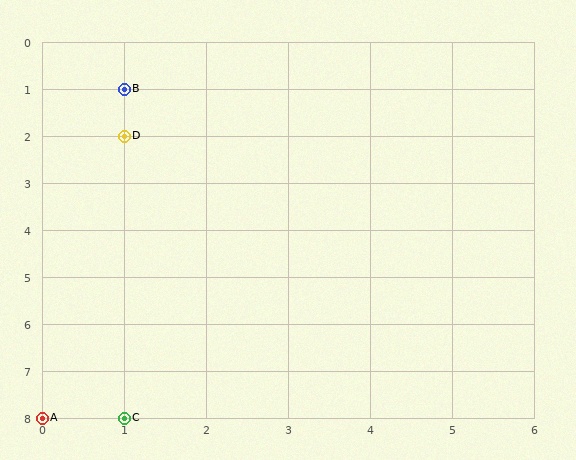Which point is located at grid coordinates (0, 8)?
Point A is at (0, 8).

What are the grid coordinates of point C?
Point C is at grid coordinates (1, 8).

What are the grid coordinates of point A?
Point A is at grid coordinates (0, 8).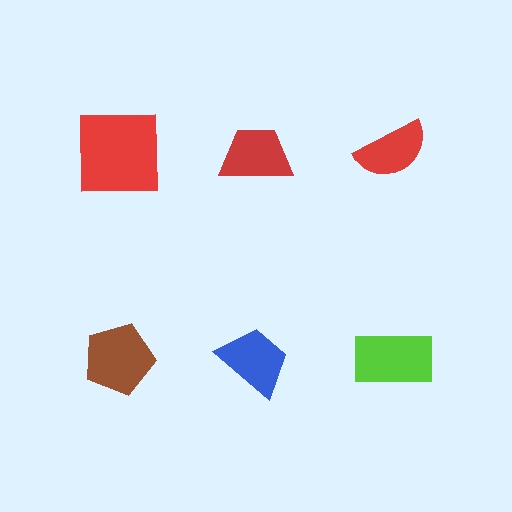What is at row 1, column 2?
A red trapezoid.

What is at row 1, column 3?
A red semicircle.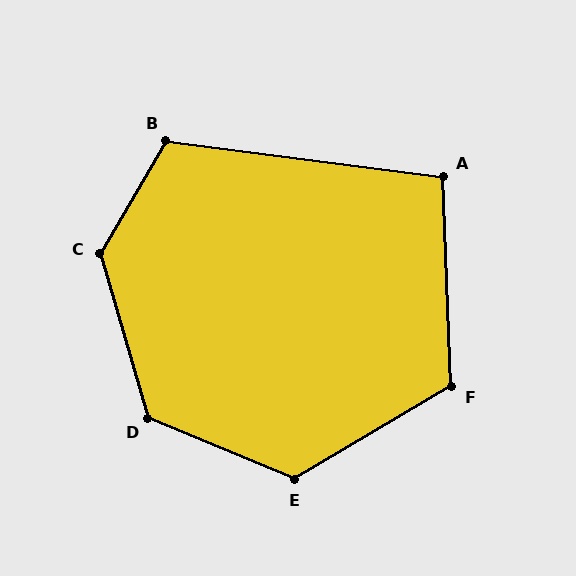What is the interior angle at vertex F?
Approximately 118 degrees (obtuse).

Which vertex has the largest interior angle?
C, at approximately 133 degrees.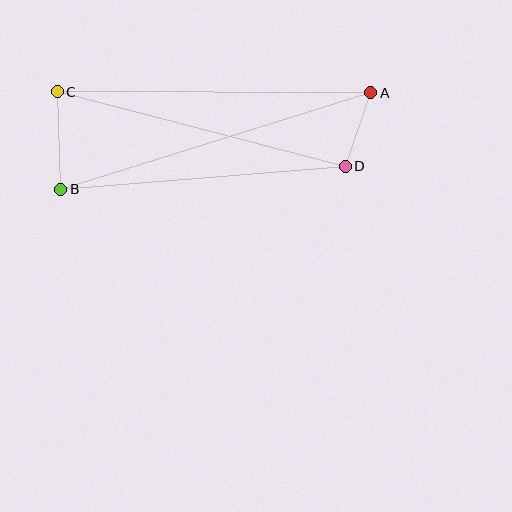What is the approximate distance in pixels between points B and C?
The distance between B and C is approximately 97 pixels.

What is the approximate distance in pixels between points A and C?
The distance between A and C is approximately 313 pixels.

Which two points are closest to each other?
Points A and D are closest to each other.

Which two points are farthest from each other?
Points A and B are farthest from each other.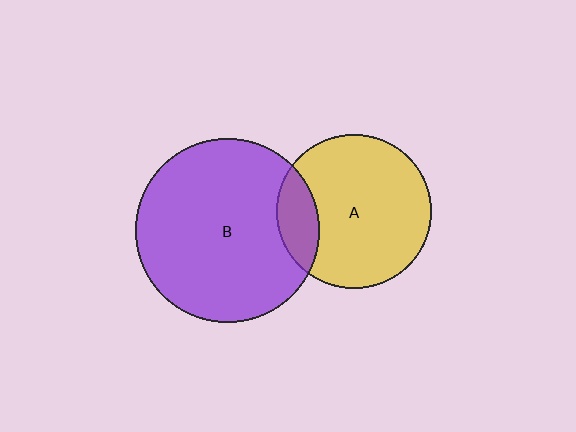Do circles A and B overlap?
Yes.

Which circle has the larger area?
Circle B (purple).